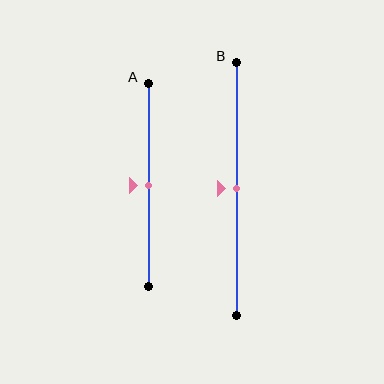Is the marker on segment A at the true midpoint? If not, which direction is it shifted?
Yes, the marker on segment A is at the true midpoint.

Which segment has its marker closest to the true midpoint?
Segment A has its marker closest to the true midpoint.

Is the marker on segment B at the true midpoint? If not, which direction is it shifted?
Yes, the marker on segment B is at the true midpoint.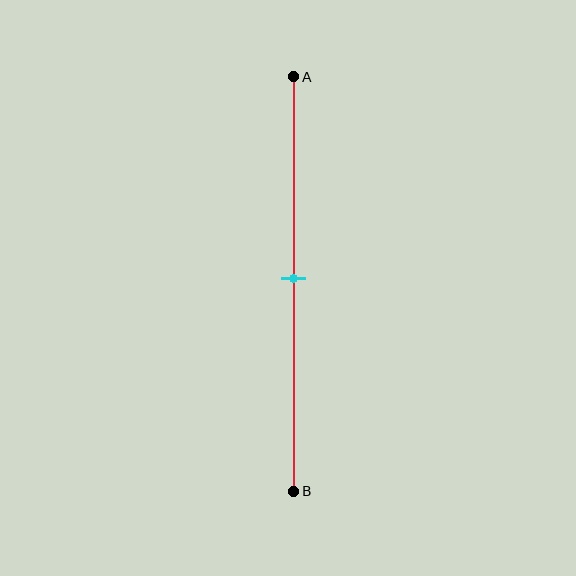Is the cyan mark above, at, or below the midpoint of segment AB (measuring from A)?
The cyan mark is approximately at the midpoint of segment AB.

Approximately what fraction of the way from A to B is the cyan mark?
The cyan mark is approximately 50% of the way from A to B.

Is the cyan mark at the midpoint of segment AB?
Yes, the mark is approximately at the midpoint.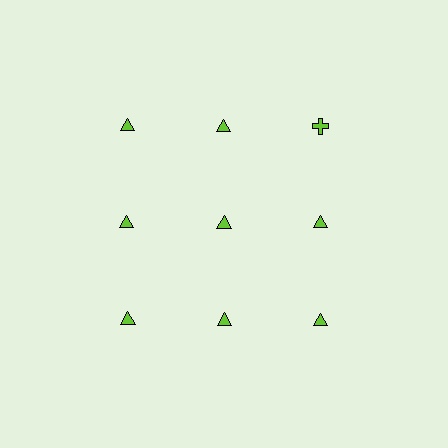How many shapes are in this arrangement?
There are 9 shapes arranged in a grid pattern.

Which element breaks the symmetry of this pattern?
The lime cross in the top row, center column breaks the symmetry. All other shapes are lime triangles.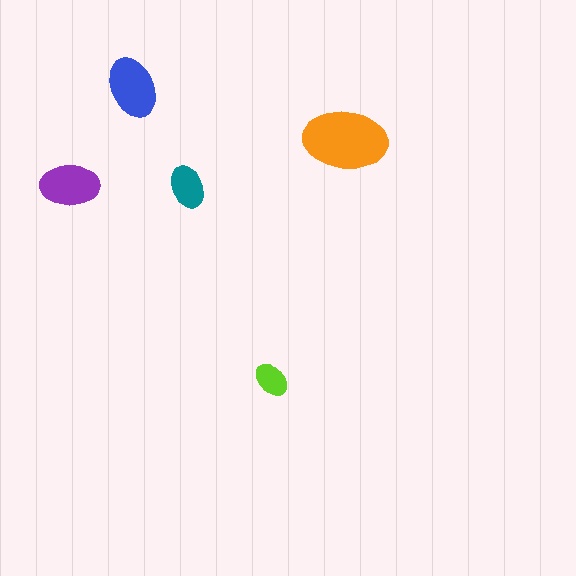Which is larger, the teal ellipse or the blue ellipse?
The blue one.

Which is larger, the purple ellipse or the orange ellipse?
The orange one.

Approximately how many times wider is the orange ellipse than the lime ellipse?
About 2.5 times wider.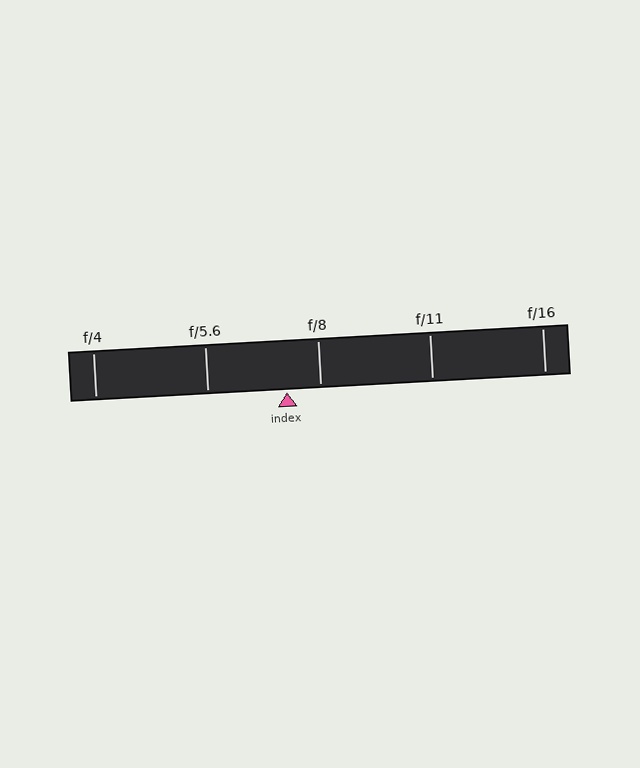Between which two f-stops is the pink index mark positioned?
The index mark is between f/5.6 and f/8.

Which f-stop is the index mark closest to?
The index mark is closest to f/8.